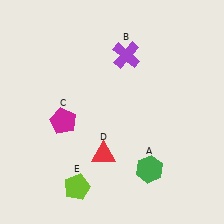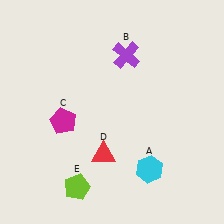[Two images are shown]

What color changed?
The hexagon (A) changed from green in Image 1 to cyan in Image 2.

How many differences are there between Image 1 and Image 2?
There is 1 difference between the two images.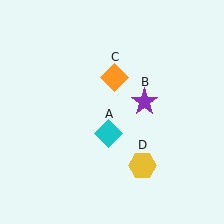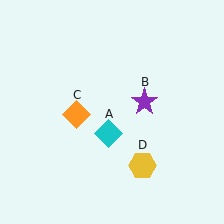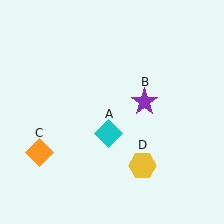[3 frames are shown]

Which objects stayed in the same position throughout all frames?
Cyan diamond (object A) and purple star (object B) and yellow hexagon (object D) remained stationary.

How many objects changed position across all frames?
1 object changed position: orange diamond (object C).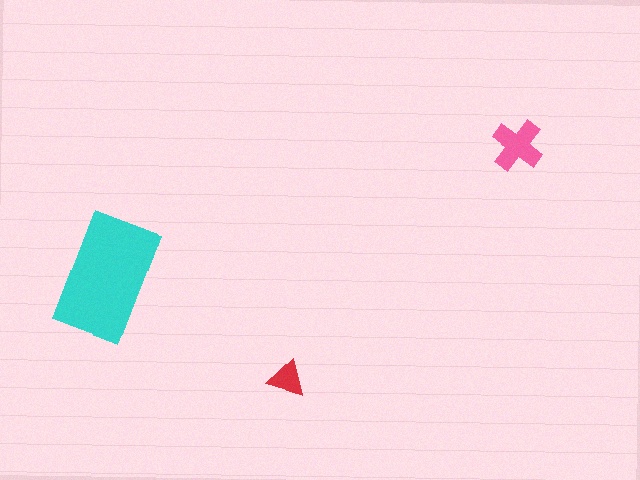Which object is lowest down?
The red triangle is bottommost.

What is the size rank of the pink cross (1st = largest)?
2nd.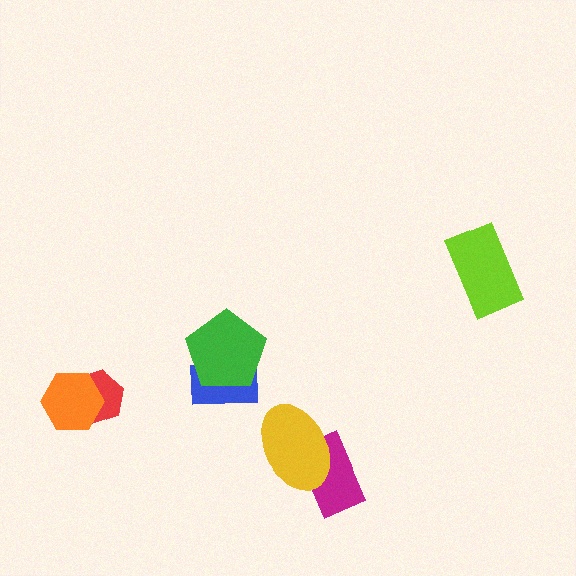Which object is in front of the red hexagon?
The orange hexagon is in front of the red hexagon.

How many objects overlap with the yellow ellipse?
1 object overlaps with the yellow ellipse.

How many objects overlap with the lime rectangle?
0 objects overlap with the lime rectangle.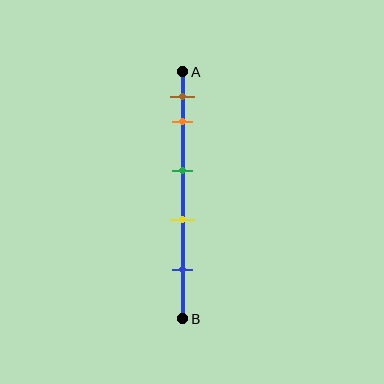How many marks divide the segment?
There are 5 marks dividing the segment.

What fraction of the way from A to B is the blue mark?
The blue mark is approximately 80% (0.8) of the way from A to B.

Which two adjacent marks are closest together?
The brown and orange marks are the closest adjacent pair.